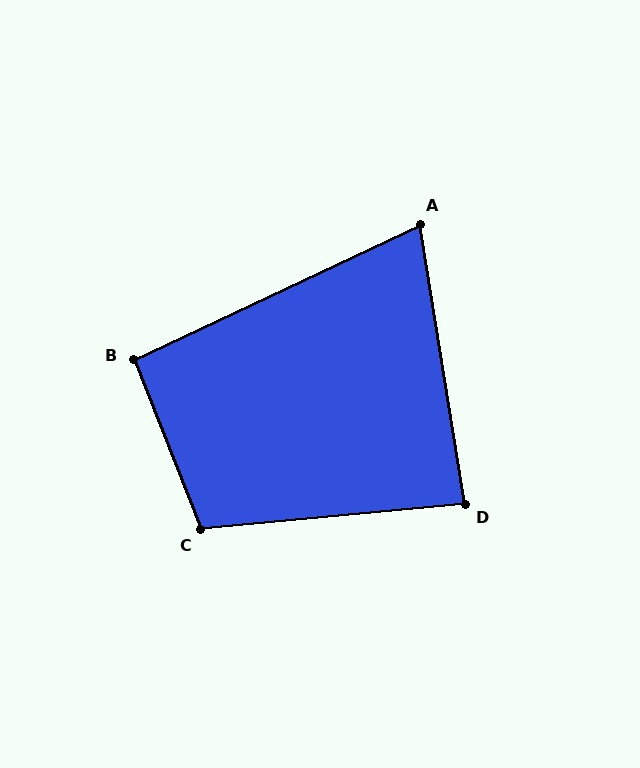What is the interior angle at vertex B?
Approximately 94 degrees (approximately right).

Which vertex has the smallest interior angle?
A, at approximately 74 degrees.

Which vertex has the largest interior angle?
C, at approximately 106 degrees.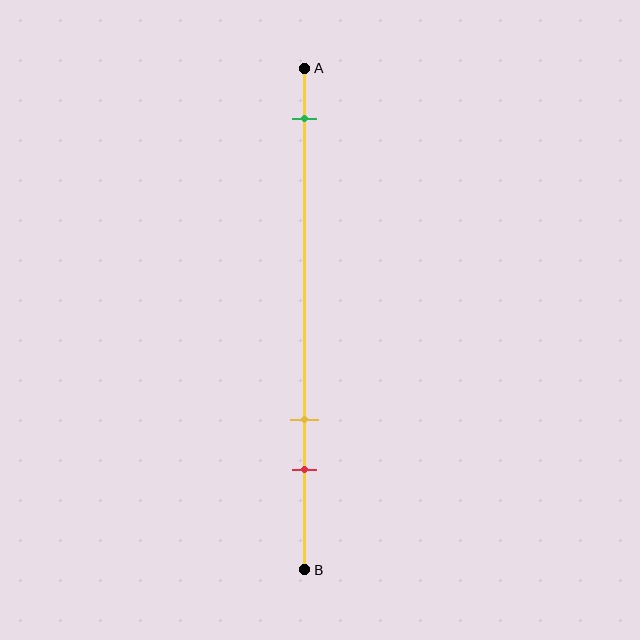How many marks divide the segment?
There are 3 marks dividing the segment.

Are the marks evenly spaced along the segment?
No, the marks are not evenly spaced.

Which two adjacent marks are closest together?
The yellow and red marks are the closest adjacent pair.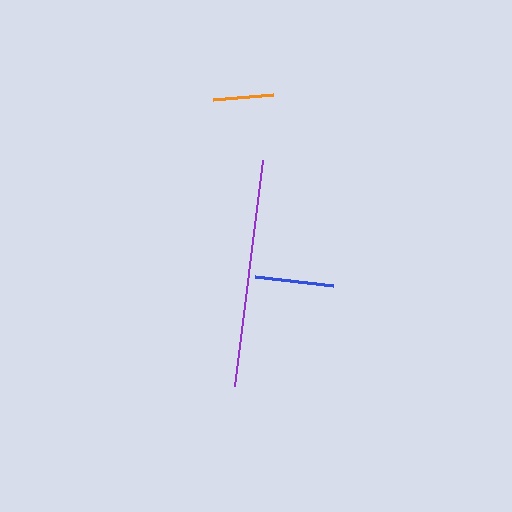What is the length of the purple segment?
The purple segment is approximately 227 pixels long.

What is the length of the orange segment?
The orange segment is approximately 61 pixels long.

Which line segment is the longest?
The purple line is the longest at approximately 227 pixels.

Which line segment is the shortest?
The orange line is the shortest at approximately 61 pixels.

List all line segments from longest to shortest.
From longest to shortest: purple, blue, orange.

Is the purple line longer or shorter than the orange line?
The purple line is longer than the orange line.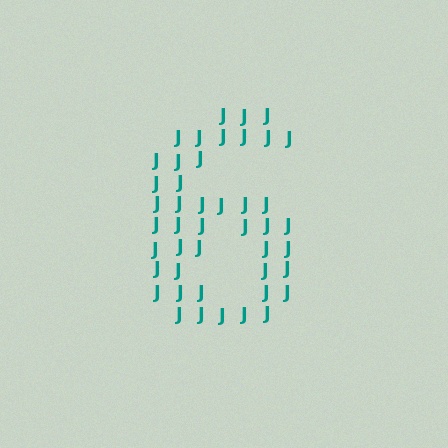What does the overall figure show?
The overall figure shows the digit 6.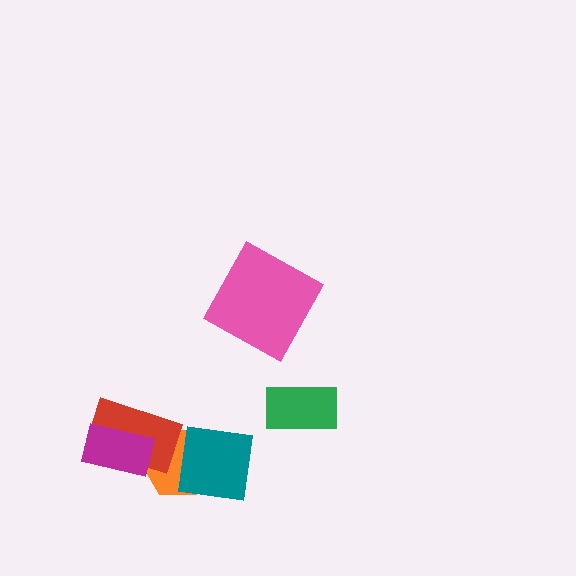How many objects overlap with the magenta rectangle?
2 objects overlap with the magenta rectangle.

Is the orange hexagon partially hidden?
Yes, it is partially covered by another shape.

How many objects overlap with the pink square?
0 objects overlap with the pink square.